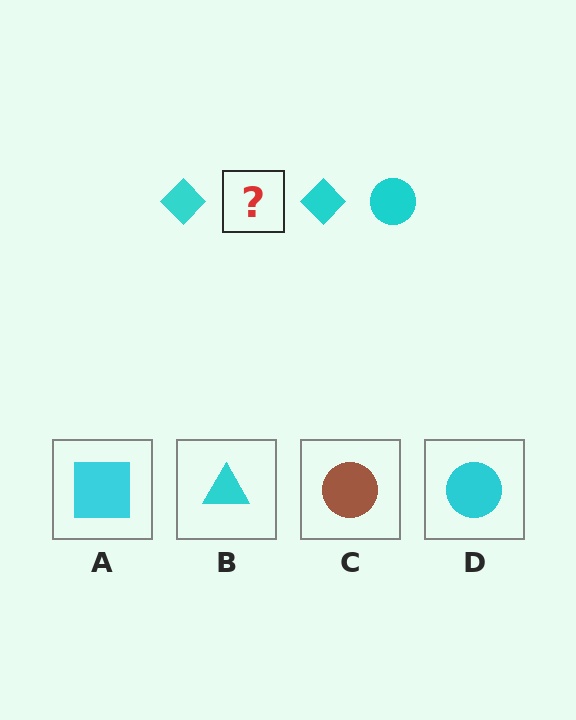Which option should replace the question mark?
Option D.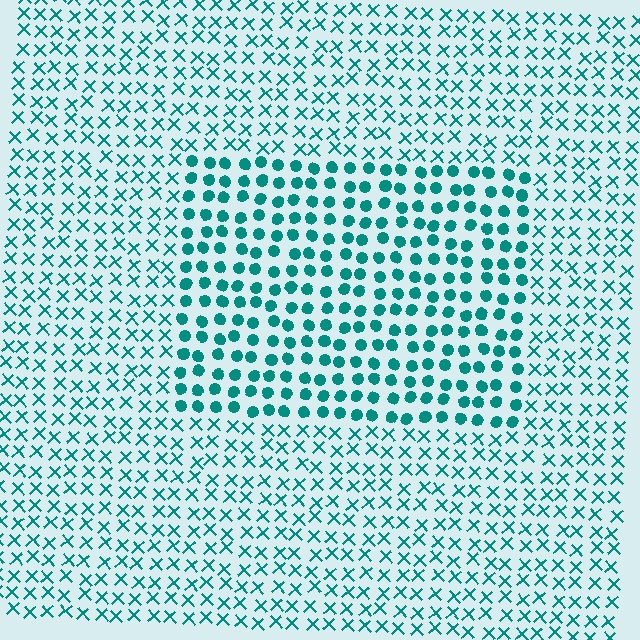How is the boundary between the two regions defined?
The boundary is defined by a change in element shape: circles inside vs. X marks outside. All elements share the same color and spacing.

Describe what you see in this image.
The image is filled with small teal elements arranged in a uniform grid. A rectangle-shaped region contains circles, while the surrounding area contains X marks. The boundary is defined purely by the change in element shape.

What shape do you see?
I see a rectangle.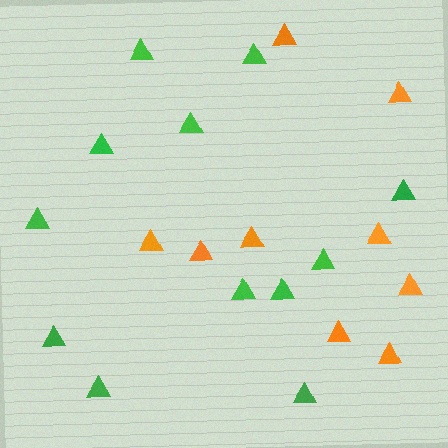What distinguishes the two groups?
There are 2 groups: one group of orange triangles (9) and one group of green triangles (12).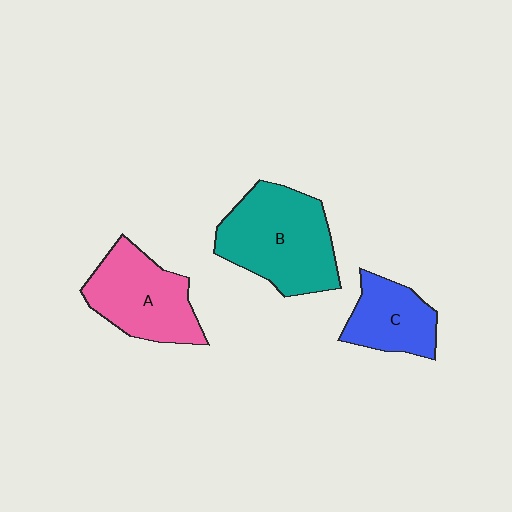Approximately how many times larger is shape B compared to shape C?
Approximately 1.8 times.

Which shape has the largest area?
Shape B (teal).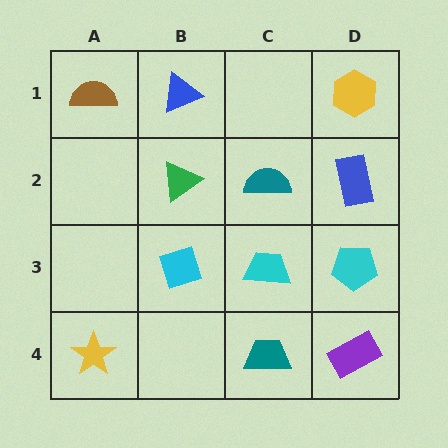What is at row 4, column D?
A purple rectangle.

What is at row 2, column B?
A green triangle.